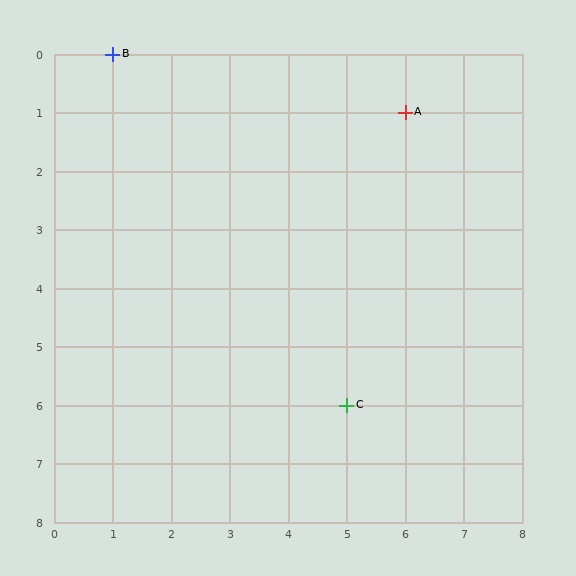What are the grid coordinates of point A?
Point A is at grid coordinates (6, 1).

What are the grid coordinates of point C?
Point C is at grid coordinates (5, 6).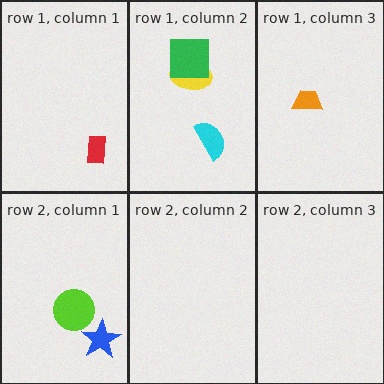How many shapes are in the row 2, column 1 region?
2.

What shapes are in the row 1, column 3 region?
The orange trapezoid.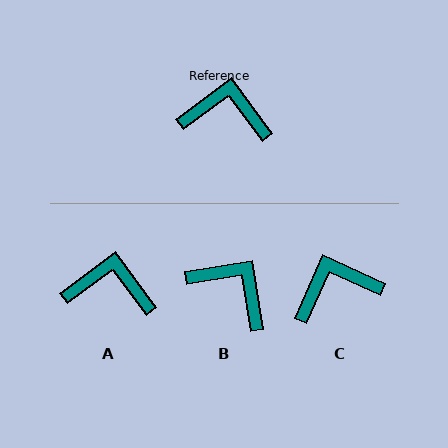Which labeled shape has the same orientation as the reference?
A.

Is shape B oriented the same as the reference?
No, it is off by about 28 degrees.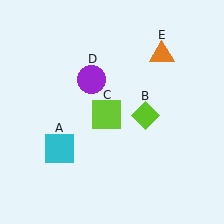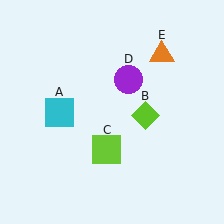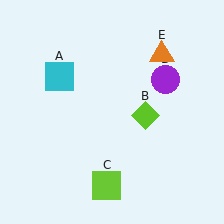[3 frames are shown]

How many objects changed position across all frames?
3 objects changed position: cyan square (object A), lime square (object C), purple circle (object D).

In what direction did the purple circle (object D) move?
The purple circle (object D) moved right.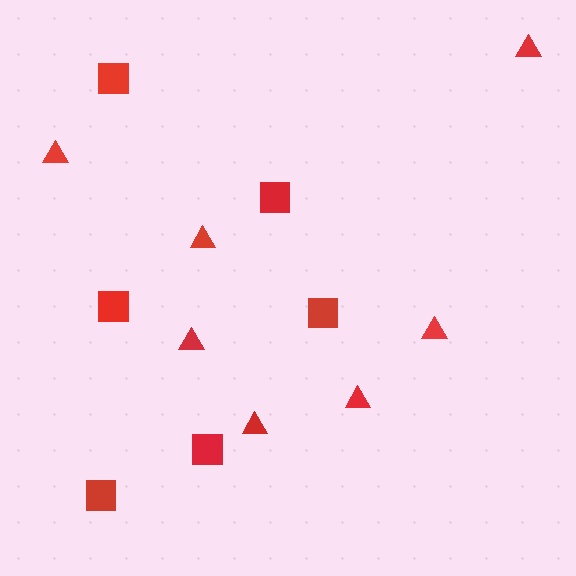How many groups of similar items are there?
There are 2 groups: one group of triangles (7) and one group of squares (6).